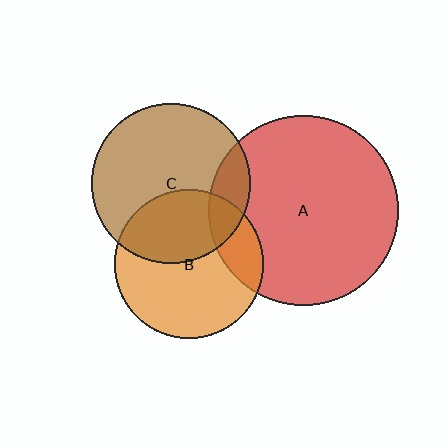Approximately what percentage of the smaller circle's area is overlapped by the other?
Approximately 20%.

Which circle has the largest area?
Circle A (red).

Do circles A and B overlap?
Yes.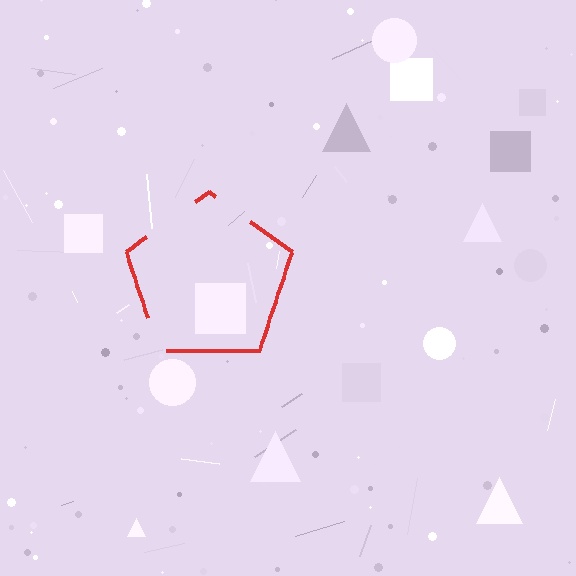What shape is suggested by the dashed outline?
The dashed outline suggests a pentagon.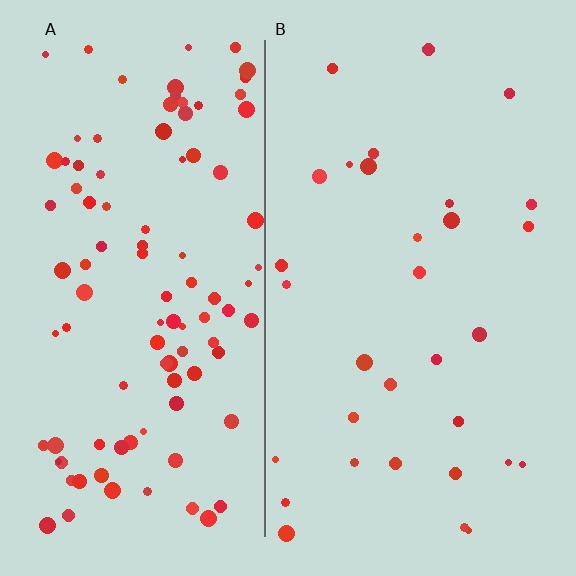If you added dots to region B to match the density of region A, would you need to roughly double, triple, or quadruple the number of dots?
Approximately triple.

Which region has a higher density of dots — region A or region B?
A (the left).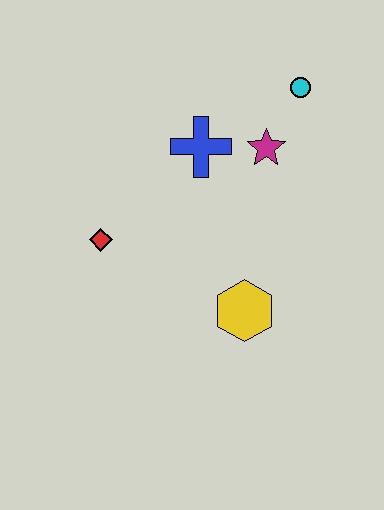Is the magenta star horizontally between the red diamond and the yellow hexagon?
No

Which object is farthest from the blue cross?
The yellow hexagon is farthest from the blue cross.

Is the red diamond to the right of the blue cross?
No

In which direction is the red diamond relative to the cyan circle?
The red diamond is to the left of the cyan circle.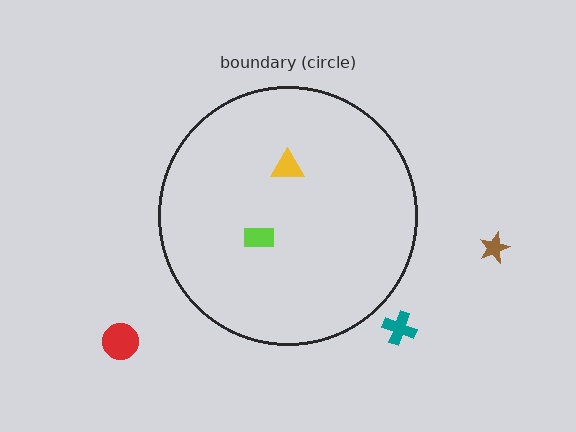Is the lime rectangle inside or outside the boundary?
Inside.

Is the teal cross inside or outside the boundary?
Outside.